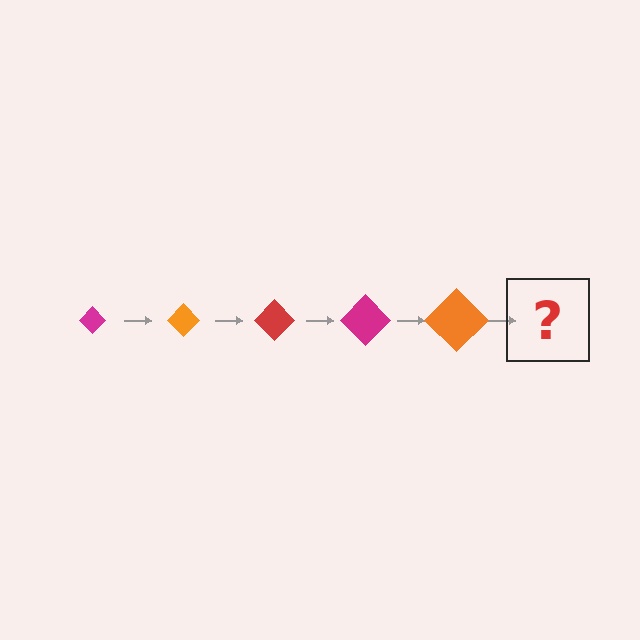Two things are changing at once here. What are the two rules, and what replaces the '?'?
The two rules are that the diamond grows larger each step and the color cycles through magenta, orange, and red. The '?' should be a red diamond, larger than the previous one.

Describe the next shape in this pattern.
It should be a red diamond, larger than the previous one.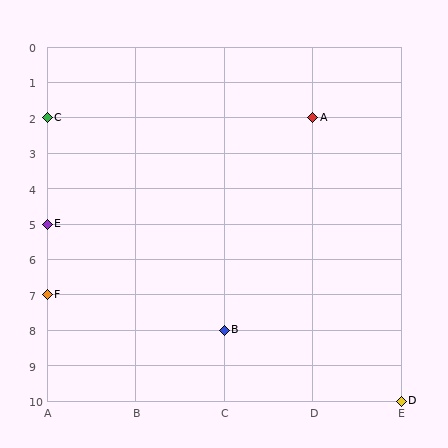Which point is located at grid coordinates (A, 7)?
Point F is at (A, 7).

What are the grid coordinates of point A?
Point A is at grid coordinates (D, 2).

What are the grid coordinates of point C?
Point C is at grid coordinates (A, 2).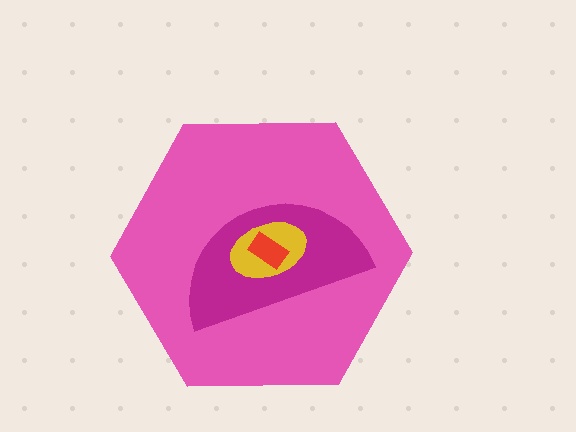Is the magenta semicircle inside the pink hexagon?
Yes.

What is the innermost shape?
The red rectangle.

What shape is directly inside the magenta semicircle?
The yellow ellipse.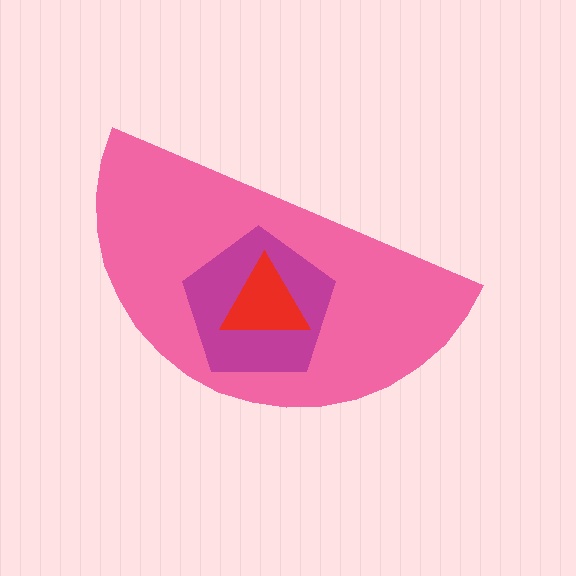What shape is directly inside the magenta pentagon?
The red triangle.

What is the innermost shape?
The red triangle.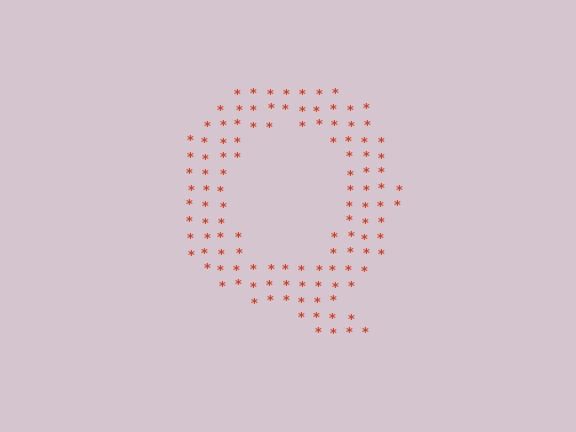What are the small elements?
The small elements are asterisks.